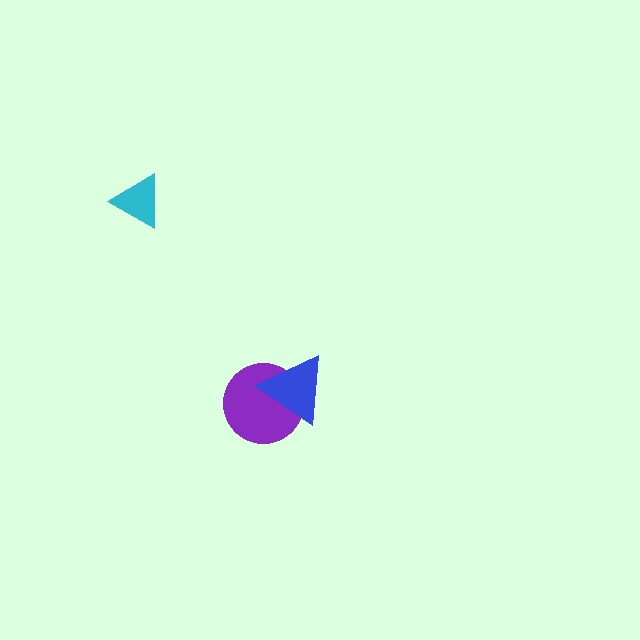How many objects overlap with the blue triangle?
1 object overlaps with the blue triangle.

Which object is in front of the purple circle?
The blue triangle is in front of the purple circle.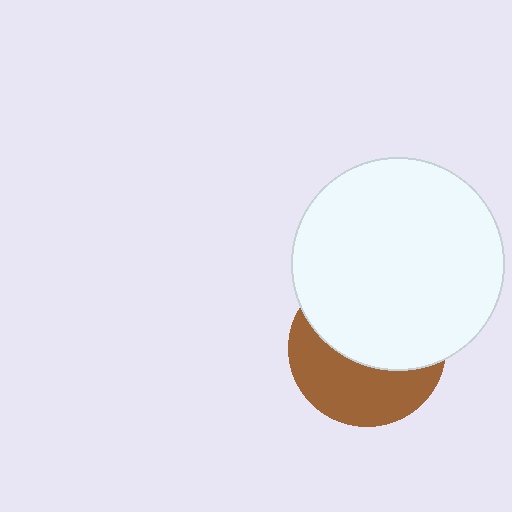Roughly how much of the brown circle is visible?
A small part of it is visible (roughly 45%).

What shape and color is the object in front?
The object in front is a white circle.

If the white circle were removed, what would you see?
You would see the complete brown circle.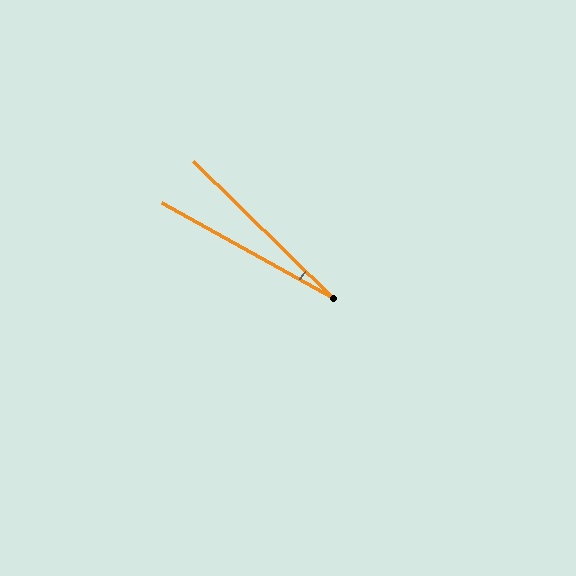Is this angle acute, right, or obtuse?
It is acute.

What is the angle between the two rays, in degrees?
Approximately 15 degrees.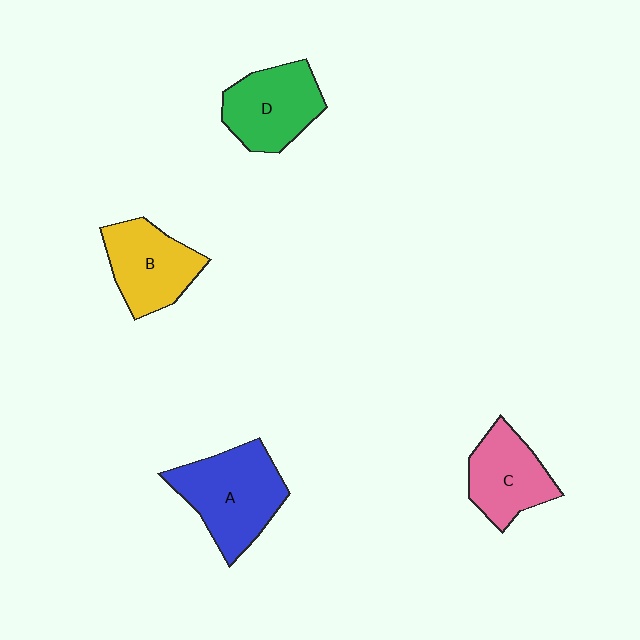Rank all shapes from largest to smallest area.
From largest to smallest: A (blue), D (green), B (yellow), C (pink).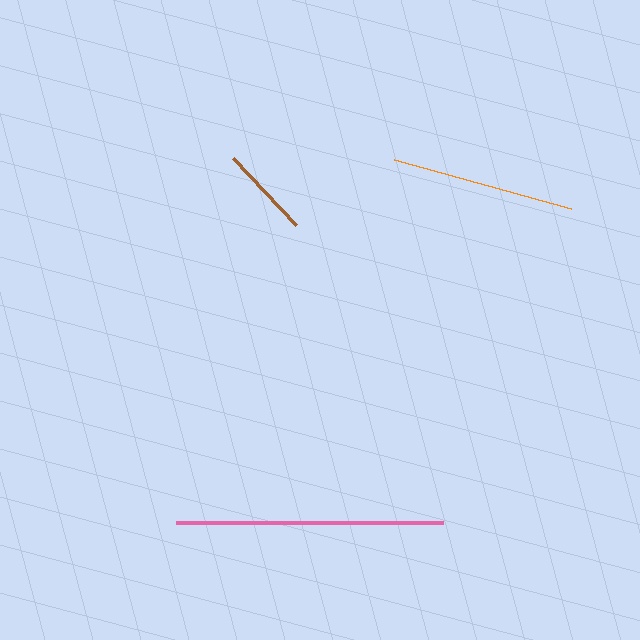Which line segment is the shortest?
The brown line is the shortest at approximately 92 pixels.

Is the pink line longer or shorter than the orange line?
The pink line is longer than the orange line.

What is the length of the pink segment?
The pink segment is approximately 267 pixels long.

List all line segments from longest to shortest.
From longest to shortest: pink, orange, brown.